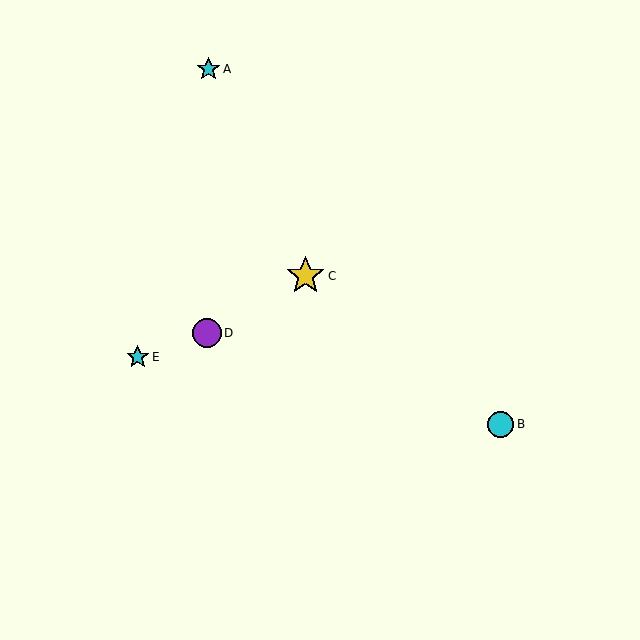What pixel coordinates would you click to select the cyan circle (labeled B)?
Click at (500, 424) to select the cyan circle B.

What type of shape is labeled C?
Shape C is a yellow star.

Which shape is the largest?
The yellow star (labeled C) is the largest.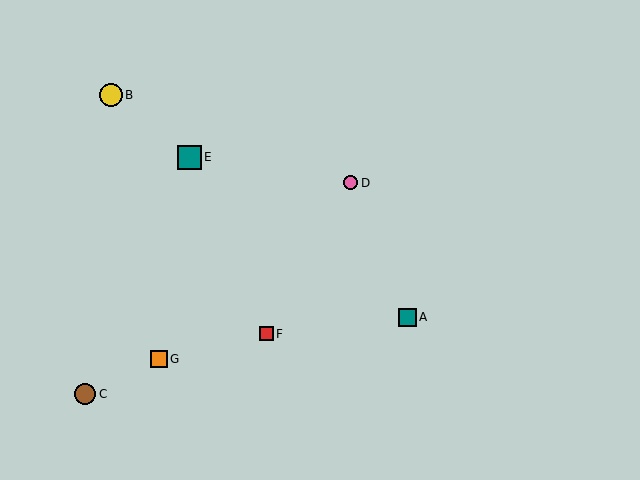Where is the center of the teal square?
The center of the teal square is at (189, 157).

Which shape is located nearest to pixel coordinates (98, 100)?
The yellow circle (labeled B) at (111, 95) is nearest to that location.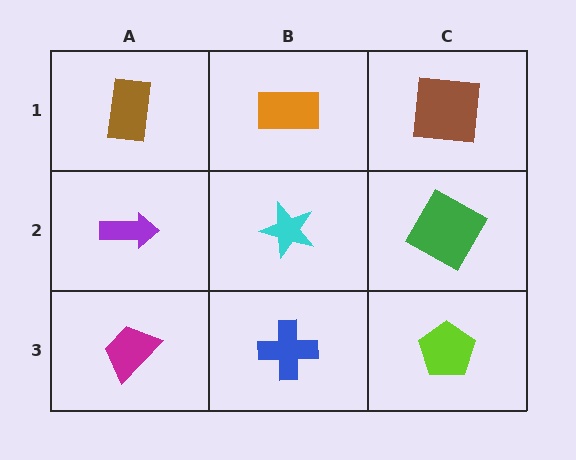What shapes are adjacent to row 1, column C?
A green square (row 2, column C), an orange rectangle (row 1, column B).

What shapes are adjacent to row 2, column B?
An orange rectangle (row 1, column B), a blue cross (row 3, column B), a purple arrow (row 2, column A), a green square (row 2, column C).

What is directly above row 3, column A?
A purple arrow.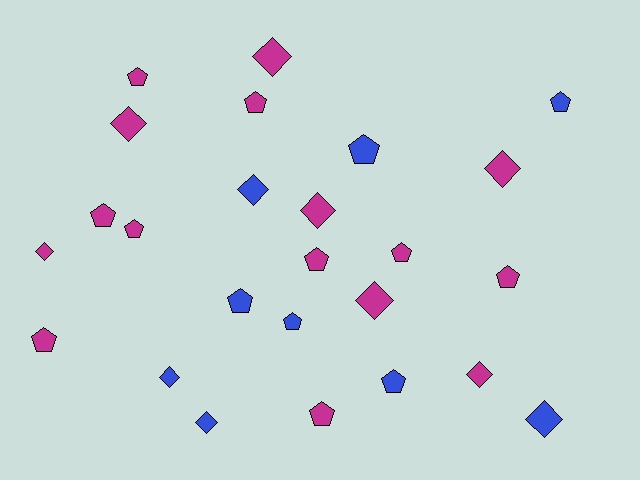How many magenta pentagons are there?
There are 9 magenta pentagons.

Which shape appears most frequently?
Pentagon, with 14 objects.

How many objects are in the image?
There are 25 objects.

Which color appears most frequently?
Magenta, with 16 objects.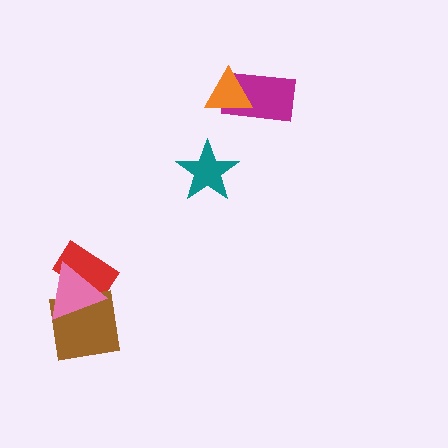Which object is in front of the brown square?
The pink triangle is in front of the brown square.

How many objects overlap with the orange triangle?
1 object overlaps with the orange triangle.